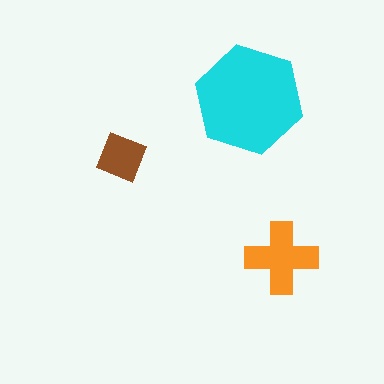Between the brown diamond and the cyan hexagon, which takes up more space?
The cyan hexagon.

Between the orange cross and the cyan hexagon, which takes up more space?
The cyan hexagon.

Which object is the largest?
The cyan hexagon.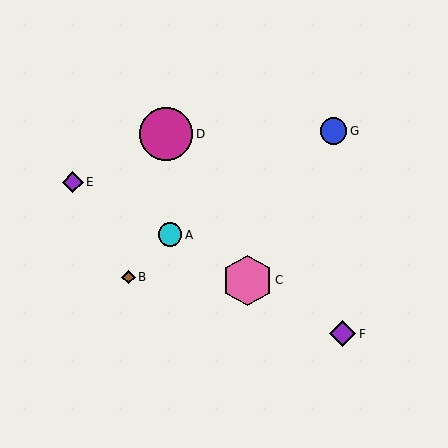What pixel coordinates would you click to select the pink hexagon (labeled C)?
Click at (247, 280) to select the pink hexagon C.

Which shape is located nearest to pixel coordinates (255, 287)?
The pink hexagon (labeled C) at (247, 280) is nearest to that location.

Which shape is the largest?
The magenta circle (labeled D) is the largest.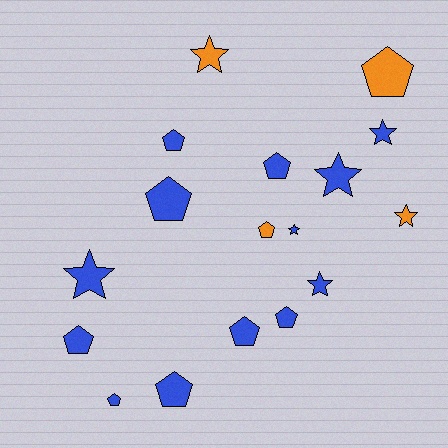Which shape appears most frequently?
Pentagon, with 10 objects.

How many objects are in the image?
There are 17 objects.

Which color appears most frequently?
Blue, with 13 objects.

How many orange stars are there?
There are 2 orange stars.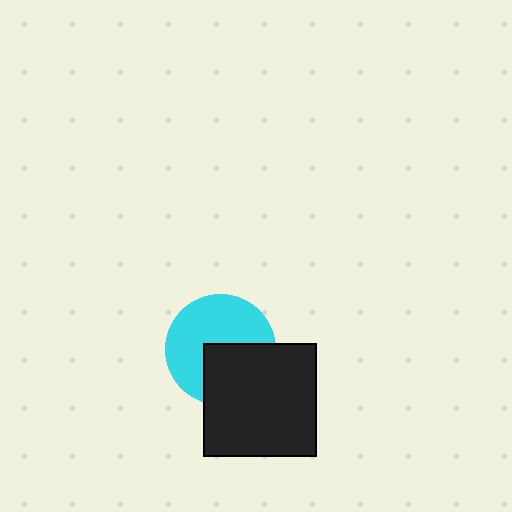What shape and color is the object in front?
The object in front is a black square.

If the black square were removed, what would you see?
You would see the complete cyan circle.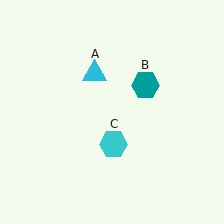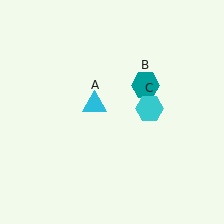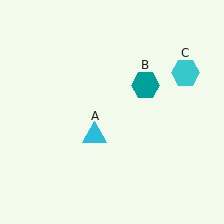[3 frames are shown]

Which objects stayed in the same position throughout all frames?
Teal hexagon (object B) remained stationary.